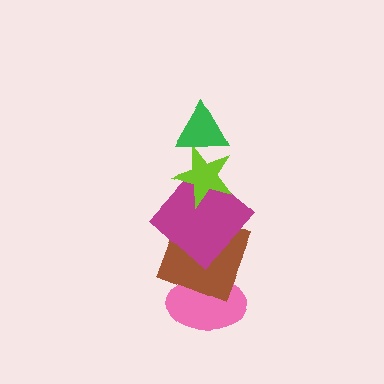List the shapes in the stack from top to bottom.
From top to bottom: the green triangle, the lime star, the magenta diamond, the brown square, the pink ellipse.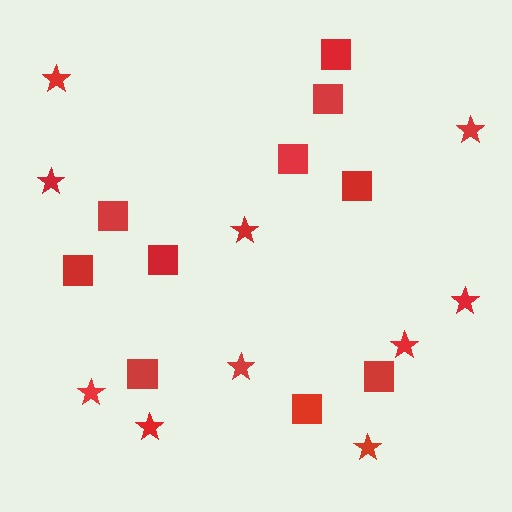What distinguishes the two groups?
There are 2 groups: one group of stars (10) and one group of squares (10).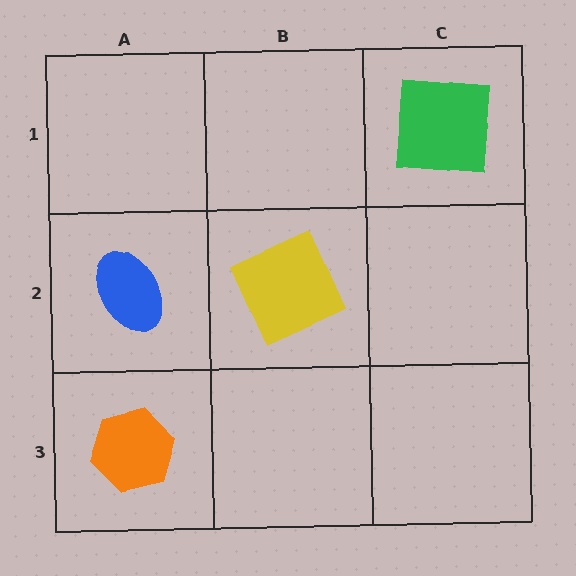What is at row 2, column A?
A blue ellipse.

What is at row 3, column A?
An orange hexagon.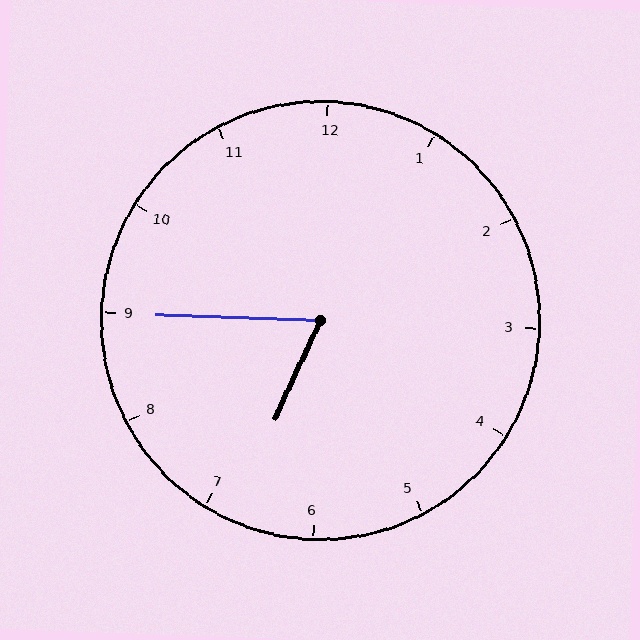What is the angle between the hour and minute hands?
Approximately 68 degrees.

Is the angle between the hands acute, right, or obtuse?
It is acute.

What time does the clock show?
6:45.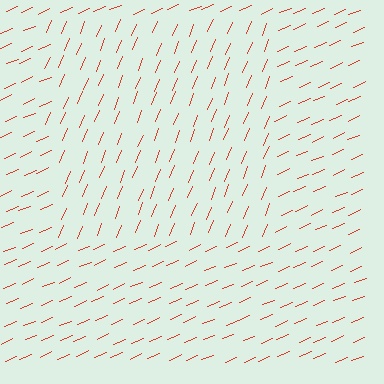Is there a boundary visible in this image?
Yes, there is a texture boundary formed by a change in line orientation.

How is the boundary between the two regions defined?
The boundary is defined purely by a change in line orientation (approximately 45 degrees difference). All lines are the same color and thickness.